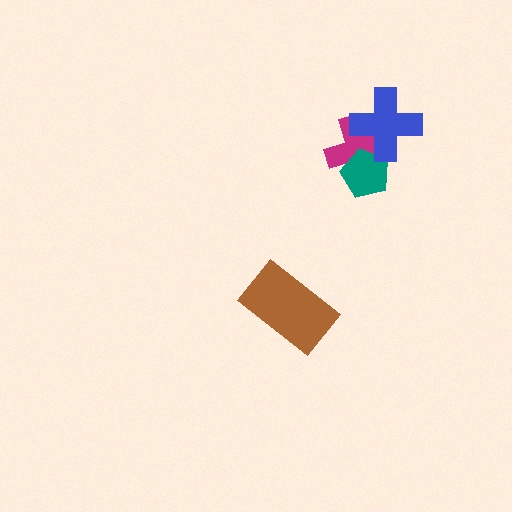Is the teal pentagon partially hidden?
Yes, it is partially covered by another shape.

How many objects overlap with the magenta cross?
2 objects overlap with the magenta cross.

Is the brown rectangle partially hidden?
No, no other shape covers it.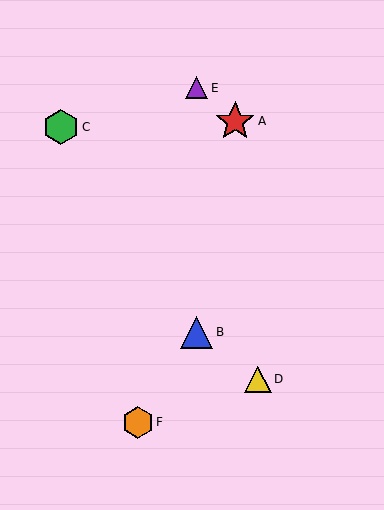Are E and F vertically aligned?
No, E is at x≈197 and F is at x≈138.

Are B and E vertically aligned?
Yes, both are at x≈197.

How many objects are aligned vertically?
2 objects (B, E) are aligned vertically.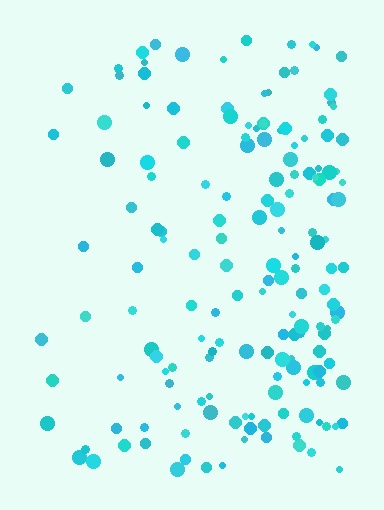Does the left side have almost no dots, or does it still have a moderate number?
Still a moderate number, just noticeably fewer than the right.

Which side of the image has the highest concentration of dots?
The right.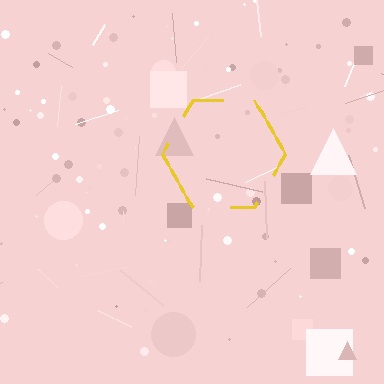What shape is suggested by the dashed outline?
The dashed outline suggests a hexagon.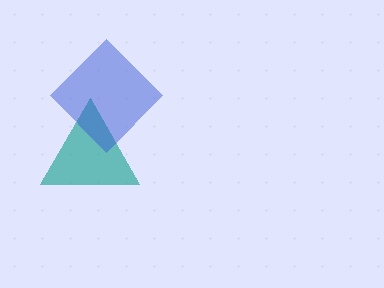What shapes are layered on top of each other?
The layered shapes are: a teal triangle, a blue diamond.